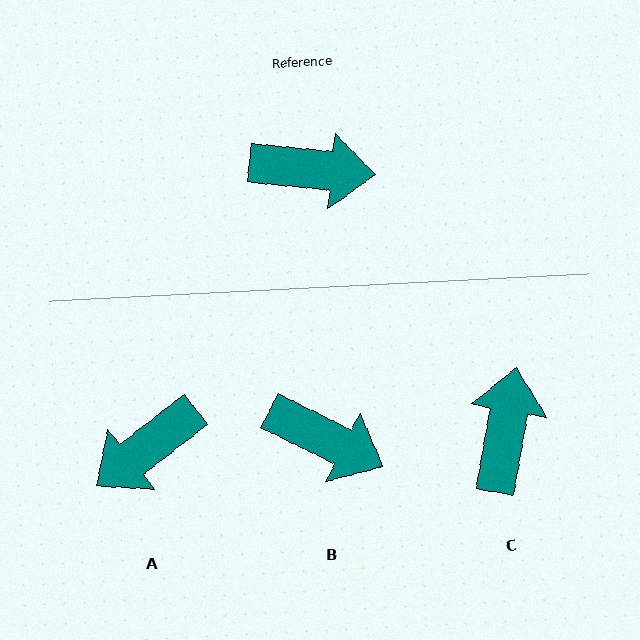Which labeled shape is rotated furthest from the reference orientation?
A, about 137 degrees away.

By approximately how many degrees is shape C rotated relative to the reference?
Approximately 86 degrees counter-clockwise.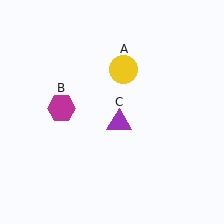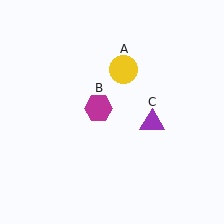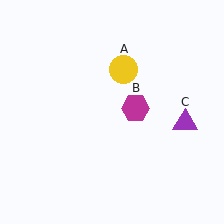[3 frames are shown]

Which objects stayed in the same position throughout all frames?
Yellow circle (object A) remained stationary.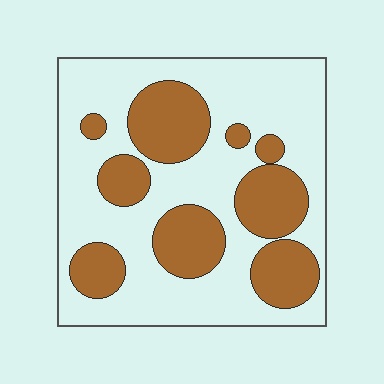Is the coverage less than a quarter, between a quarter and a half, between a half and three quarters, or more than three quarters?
Between a quarter and a half.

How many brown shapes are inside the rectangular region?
9.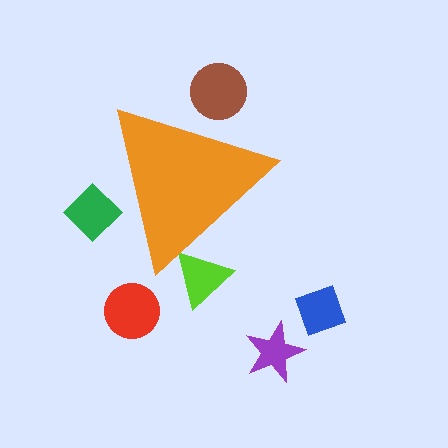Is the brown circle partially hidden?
Yes, the brown circle is partially hidden behind the orange triangle.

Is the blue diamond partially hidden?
No, the blue diamond is fully visible.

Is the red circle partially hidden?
No, the red circle is fully visible.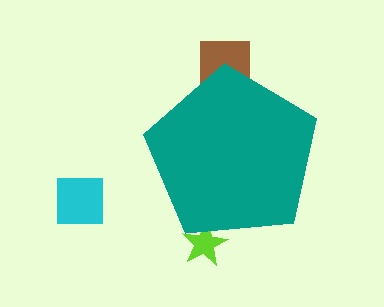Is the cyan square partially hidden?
No, the cyan square is fully visible.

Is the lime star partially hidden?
Yes, the lime star is partially hidden behind the teal pentagon.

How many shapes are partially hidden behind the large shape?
2 shapes are partially hidden.